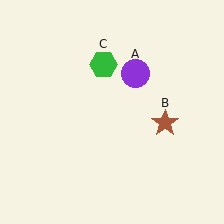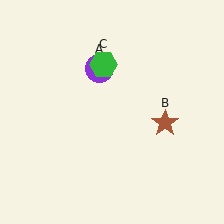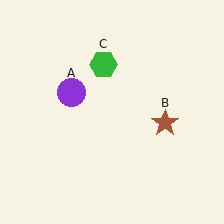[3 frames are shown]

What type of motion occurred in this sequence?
The purple circle (object A) rotated counterclockwise around the center of the scene.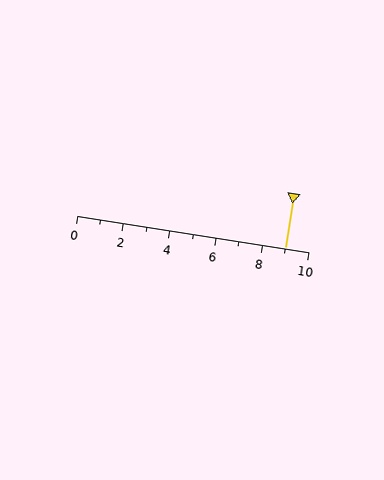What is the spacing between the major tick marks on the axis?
The major ticks are spaced 2 apart.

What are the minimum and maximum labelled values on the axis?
The axis runs from 0 to 10.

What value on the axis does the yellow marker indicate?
The marker indicates approximately 9.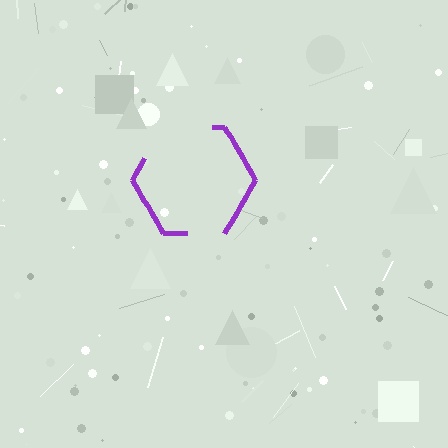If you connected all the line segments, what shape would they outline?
They would outline a hexagon.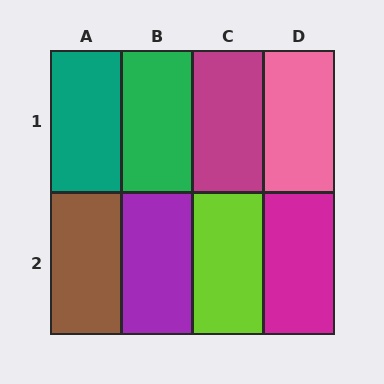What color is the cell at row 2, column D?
Magenta.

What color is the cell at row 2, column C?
Lime.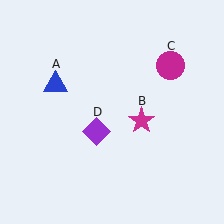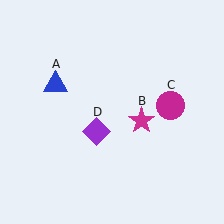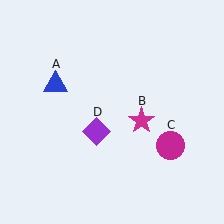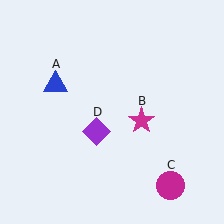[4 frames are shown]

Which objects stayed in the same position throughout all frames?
Blue triangle (object A) and magenta star (object B) and purple diamond (object D) remained stationary.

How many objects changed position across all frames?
1 object changed position: magenta circle (object C).